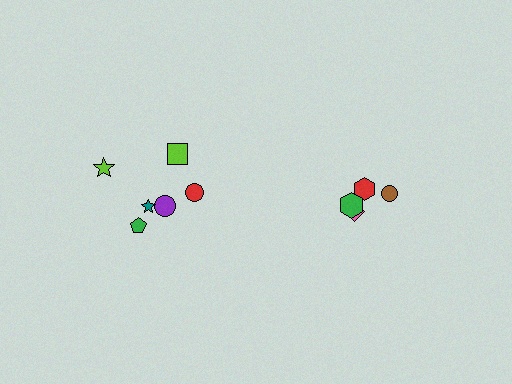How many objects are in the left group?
There are 6 objects.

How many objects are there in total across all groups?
There are 10 objects.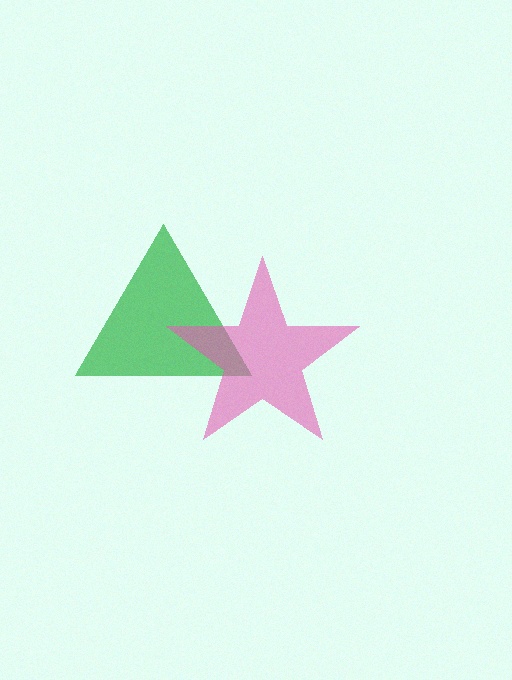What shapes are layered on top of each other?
The layered shapes are: a green triangle, a pink star.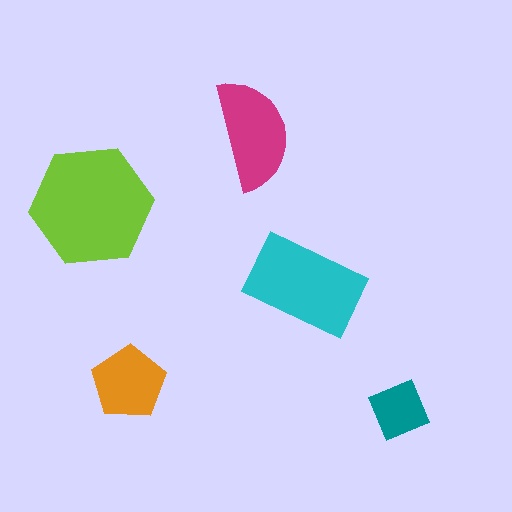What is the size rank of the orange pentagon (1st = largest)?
4th.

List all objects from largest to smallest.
The lime hexagon, the cyan rectangle, the magenta semicircle, the orange pentagon, the teal diamond.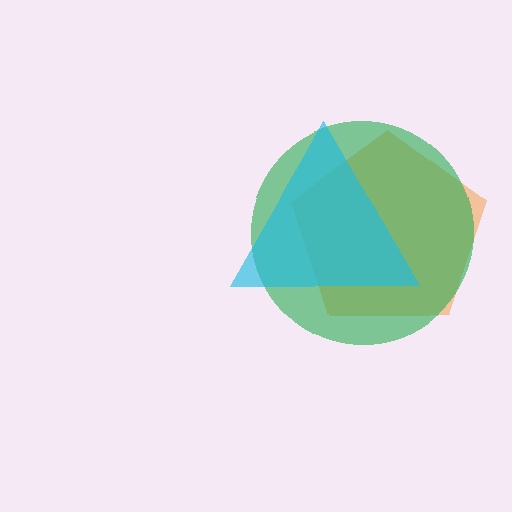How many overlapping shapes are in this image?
There are 3 overlapping shapes in the image.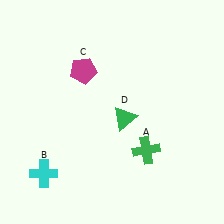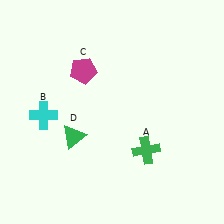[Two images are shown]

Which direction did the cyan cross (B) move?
The cyan cross (B) moved up.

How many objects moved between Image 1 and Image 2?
2 objects moved between the two images.